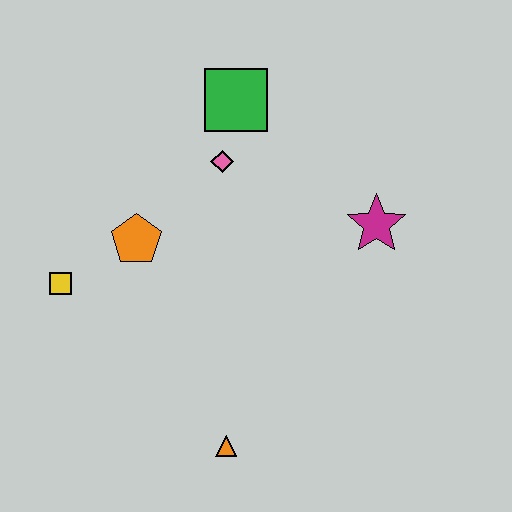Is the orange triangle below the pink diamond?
Yes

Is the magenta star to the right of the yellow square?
Yes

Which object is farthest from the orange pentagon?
The magenta star is farthest from the orange pentagon.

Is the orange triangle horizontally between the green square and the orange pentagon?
Yes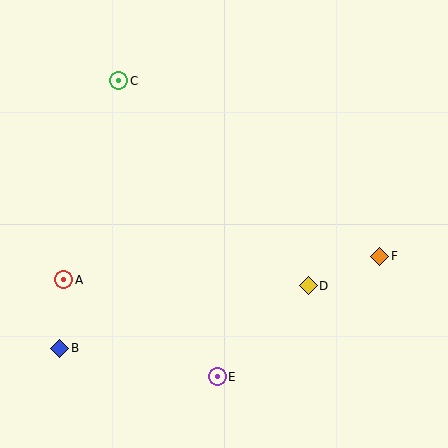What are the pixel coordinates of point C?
Point C is at (119, 81).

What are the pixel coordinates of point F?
Point F is at (380, 256).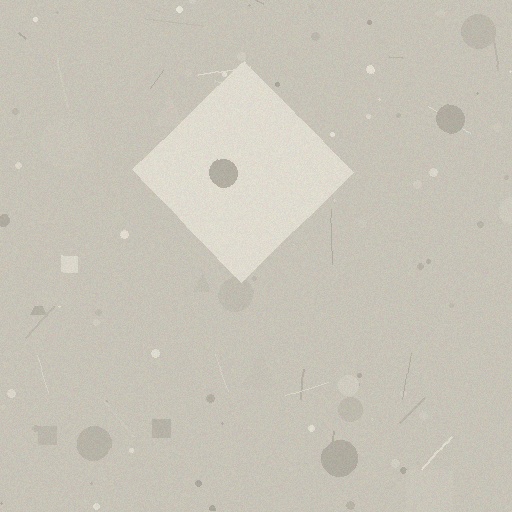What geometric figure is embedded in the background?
A diamond is embedded in the background.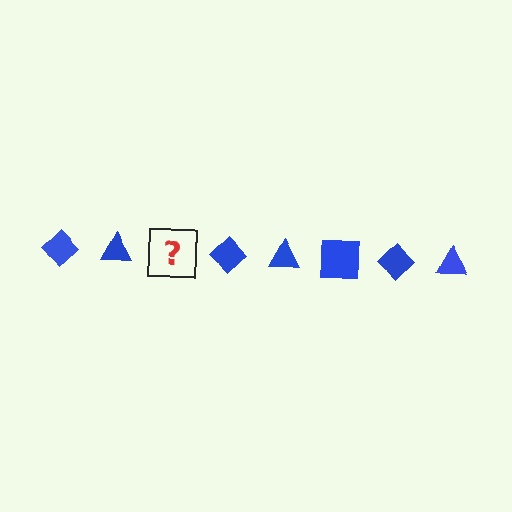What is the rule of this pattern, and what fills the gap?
The rule is that the pattern cycles through diamond, triangle, square shapes in blue. The gap should be filled with a blue square.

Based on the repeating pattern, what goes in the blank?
The blank should be a blue square.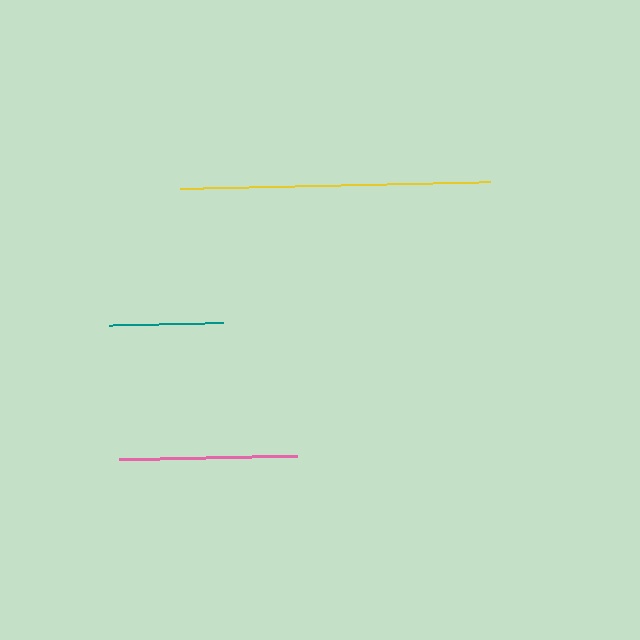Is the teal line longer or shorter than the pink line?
The pink line is longer than the teal line.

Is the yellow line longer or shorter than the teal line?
The yellow line is longer than the teal line.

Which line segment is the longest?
The yellow line is the longest at approximately 311 pixels.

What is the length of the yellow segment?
The yellow segment is approximately 311 pixels long.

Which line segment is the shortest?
The teal line is the shortest at approximately 113 pixels.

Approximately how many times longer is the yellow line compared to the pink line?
The yellow line is approximately 1.7 times the length of the pink line.